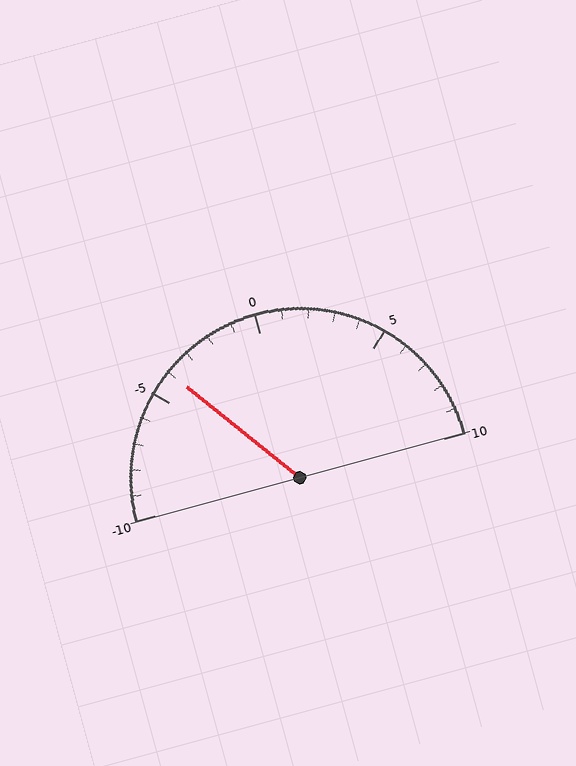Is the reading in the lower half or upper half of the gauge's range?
The reading is in the lower half of the range (-10 to 10).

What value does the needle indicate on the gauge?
The needle indicates approximately -4.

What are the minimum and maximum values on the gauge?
The gauge ranges from -10 to 10.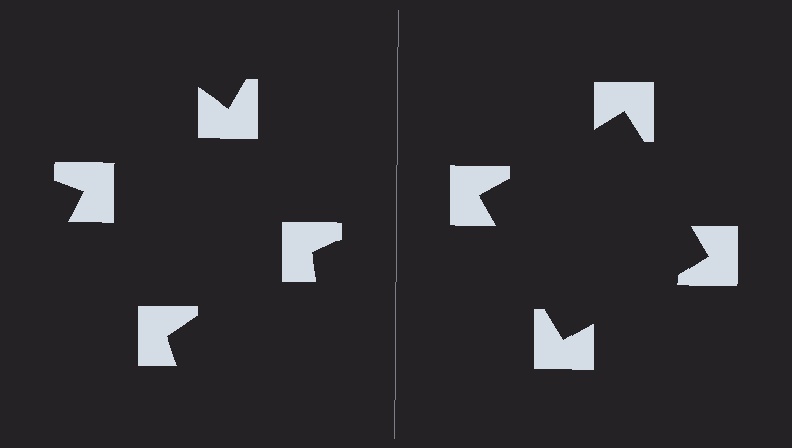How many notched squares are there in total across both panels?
8 — 4 on each side.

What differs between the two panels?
The notched squares are positioned identically on both sides; only the wedge orientations differ. On the right they align to a square; on the left they are misaligned.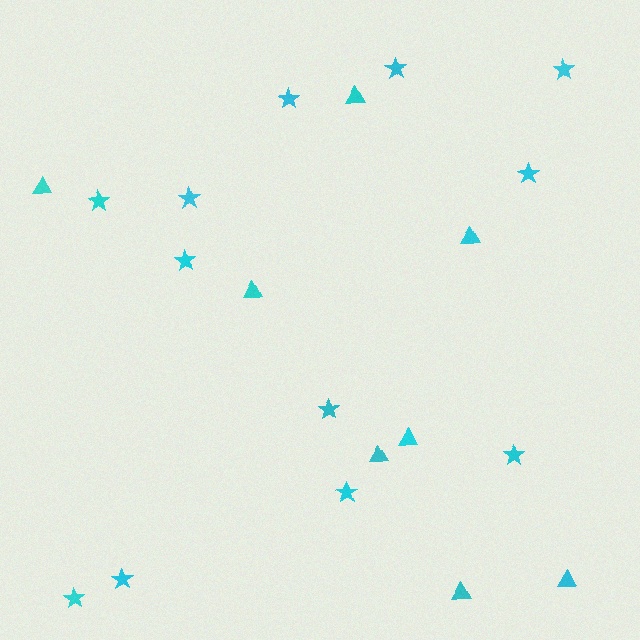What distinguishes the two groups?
There are 2 groups: one group of triangles (8) and one group of stars (12).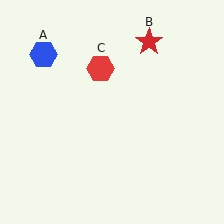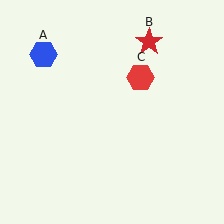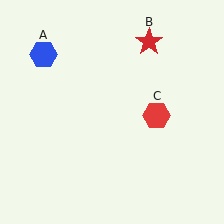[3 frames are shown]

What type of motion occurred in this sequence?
The red hexagon (object C) rotated clockwise around the center of the scene.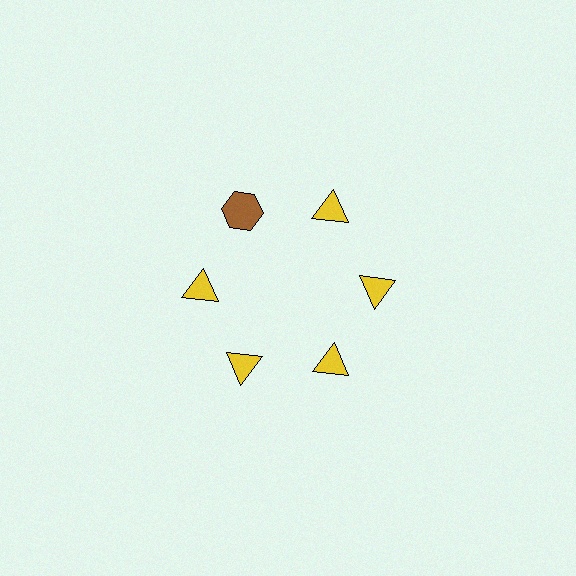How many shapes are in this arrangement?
There are 6 shapes arranged in a ring pattern.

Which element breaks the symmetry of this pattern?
The brown hexagon at roughly the 11 o'clock position breaks the symmetry. All other shapes are yellow triangles.